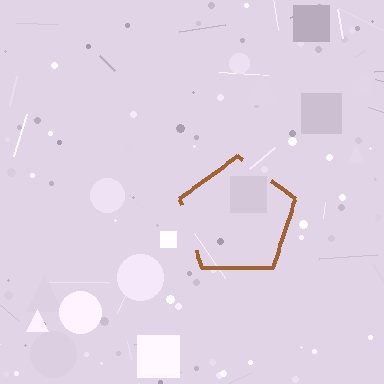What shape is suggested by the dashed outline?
The dashed outline suggests a pentagon.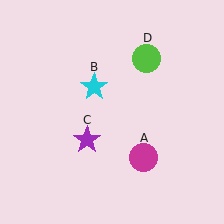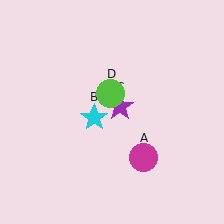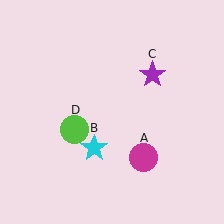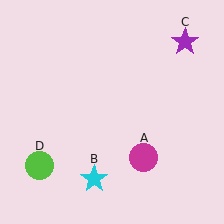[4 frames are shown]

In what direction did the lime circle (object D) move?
The lime circle (object D) moved down and to the left.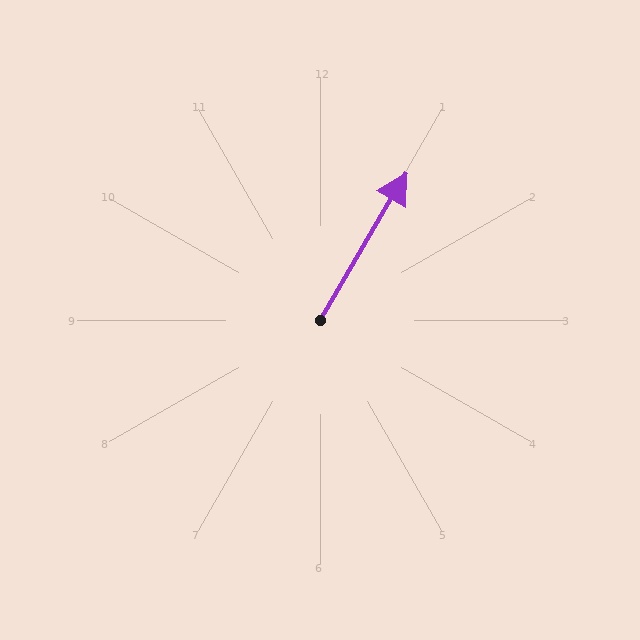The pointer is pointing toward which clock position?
Roughly 1 o'clock.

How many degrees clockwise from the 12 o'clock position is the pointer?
Approximately 30 degrees.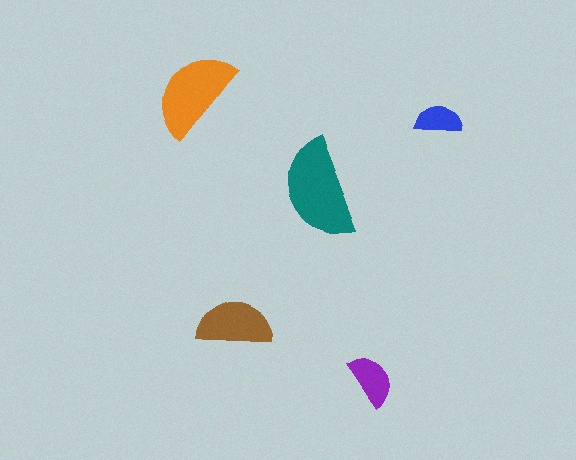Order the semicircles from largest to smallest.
the teal one, the orange one, the brown one, the purple one, the blue one.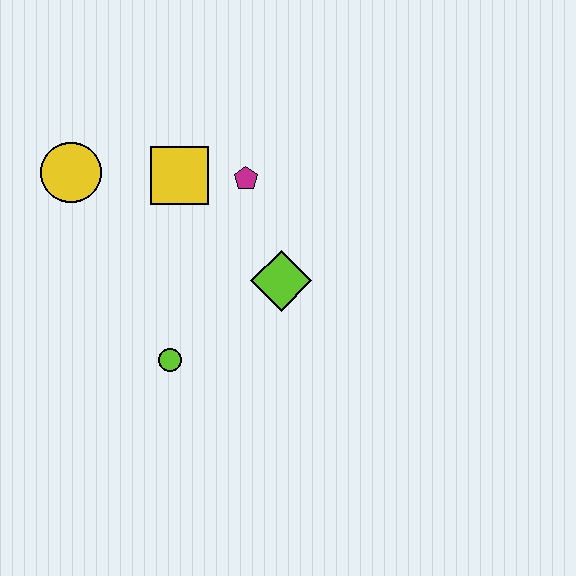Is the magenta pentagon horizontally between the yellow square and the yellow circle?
No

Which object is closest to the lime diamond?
The magenta pentagon is closest to the lime diamond.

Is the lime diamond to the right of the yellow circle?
Yes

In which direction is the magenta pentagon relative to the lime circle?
The magenta pentagon is above the lime circle.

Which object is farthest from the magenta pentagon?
The lime circle is farthest from the magenta pentagon.